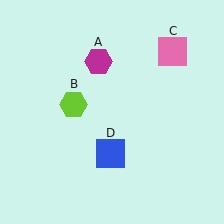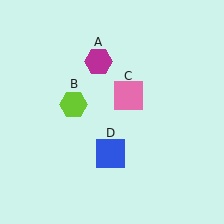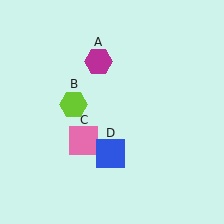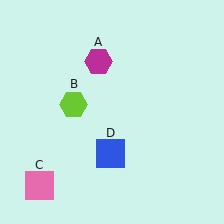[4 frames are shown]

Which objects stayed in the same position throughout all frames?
Magenta hexagon (object A) and lime hexagon (object B) and blue square (object D) remained stationary.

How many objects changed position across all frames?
1 object changed position: pink square (object C).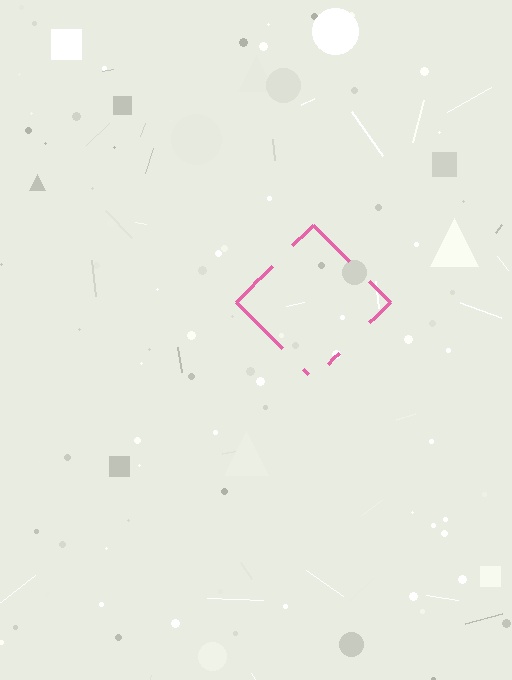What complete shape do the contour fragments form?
The contour fragments form a diamond.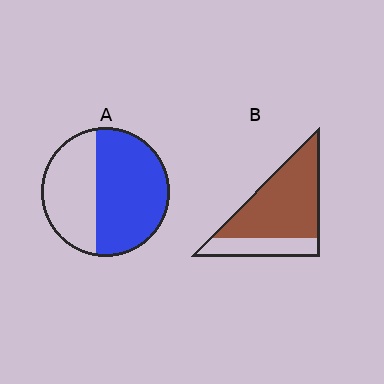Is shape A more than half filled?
Yes.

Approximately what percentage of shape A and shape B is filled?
A is approximately 60% and B is approximately 75%.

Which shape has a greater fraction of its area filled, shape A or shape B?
Shape B.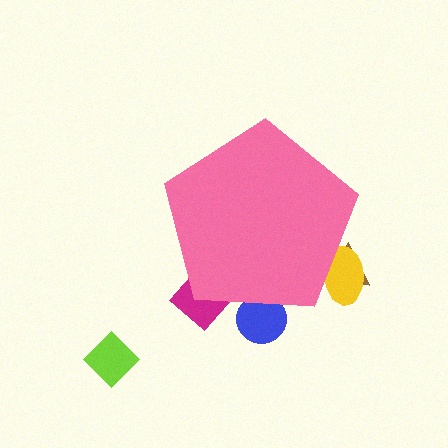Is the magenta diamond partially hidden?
Yes, the magenta diamond is partially hidden behind the pink pentagon.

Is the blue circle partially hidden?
Yes, the blue circle is partially hidden behind the pink pentagon.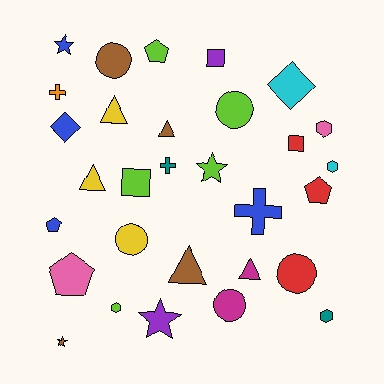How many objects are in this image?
There are 30 objects.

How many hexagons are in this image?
There are 4 hexagons.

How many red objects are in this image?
There are 3 red objects.